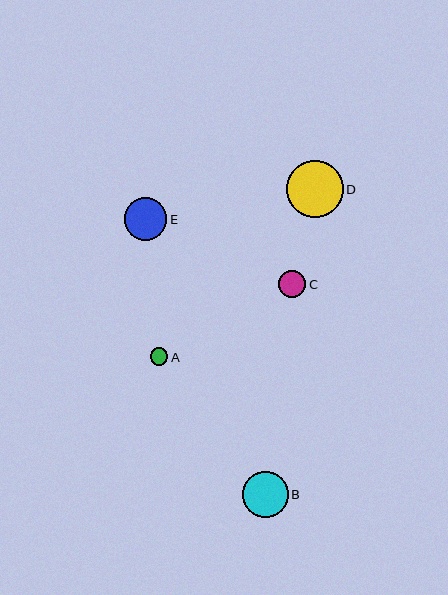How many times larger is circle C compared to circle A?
Circle C is approximately 1.6 times the size of circle A.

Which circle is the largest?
Circle D is the largest with a size of approximately 57 pixels.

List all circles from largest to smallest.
From largest to smallest: D, B, E, C, A.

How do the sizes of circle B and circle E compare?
Circle B and circle E are approximately the same size.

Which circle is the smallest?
Circle A is the smallest with a size of approximately 17 pixels.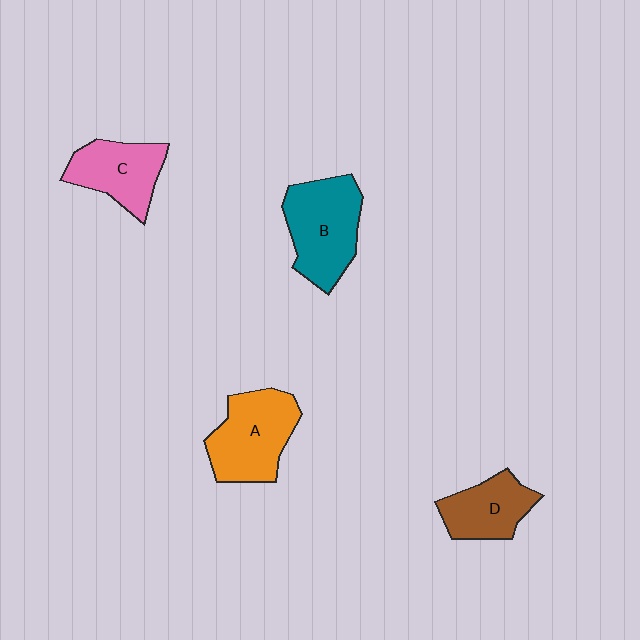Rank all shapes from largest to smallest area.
From largest to smallest: B (teal), A (orange), C (pink), D (brown).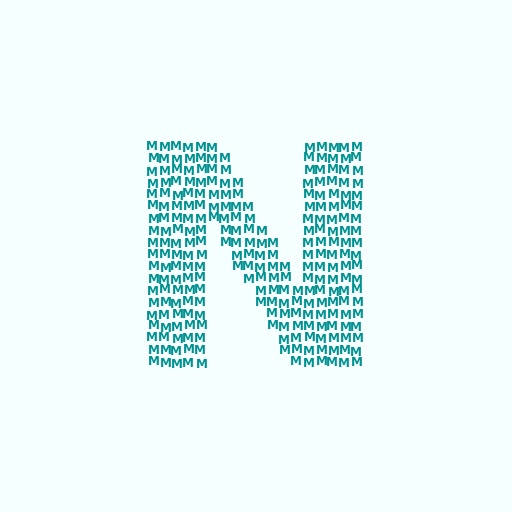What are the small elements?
The small elements are letter M's.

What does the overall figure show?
The overall figure shows the letter N.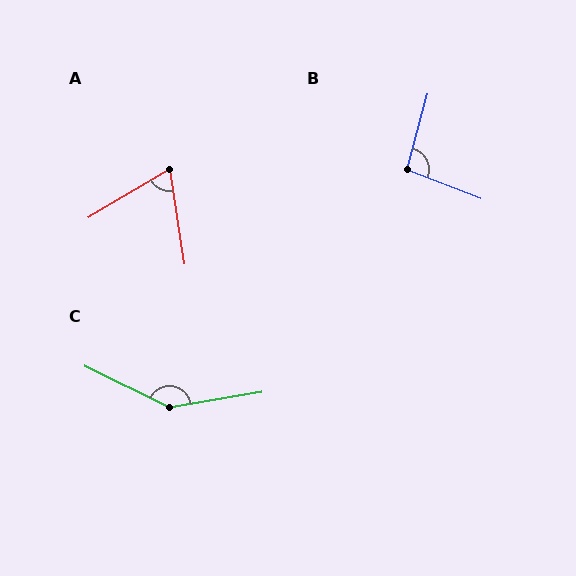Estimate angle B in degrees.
Approximately 96 degrees.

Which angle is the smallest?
A, at approximately 68 degrees.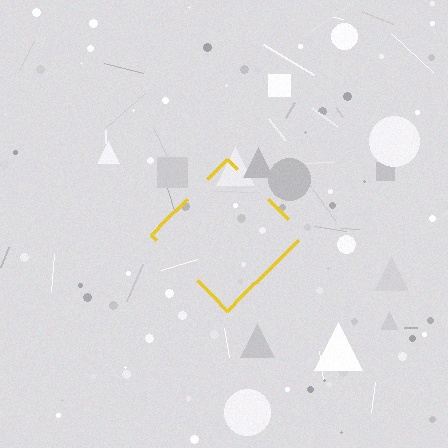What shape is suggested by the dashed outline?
The dashed outline suggests a diamond.